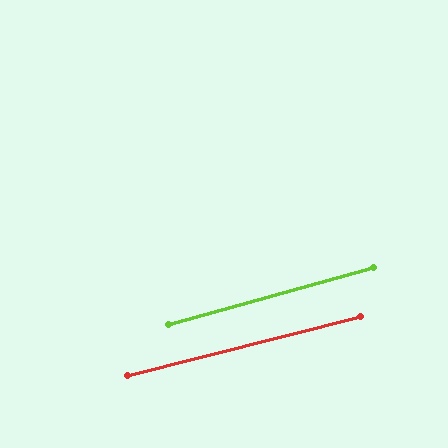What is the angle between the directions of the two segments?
Approximately 1 degree.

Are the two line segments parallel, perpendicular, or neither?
Parallel — their directions differ by only 1.3°.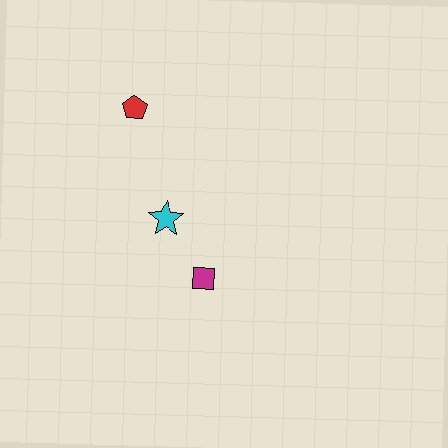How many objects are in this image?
There are 3 objects.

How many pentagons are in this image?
There is 1 pentagon.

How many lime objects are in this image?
There are no lime objects.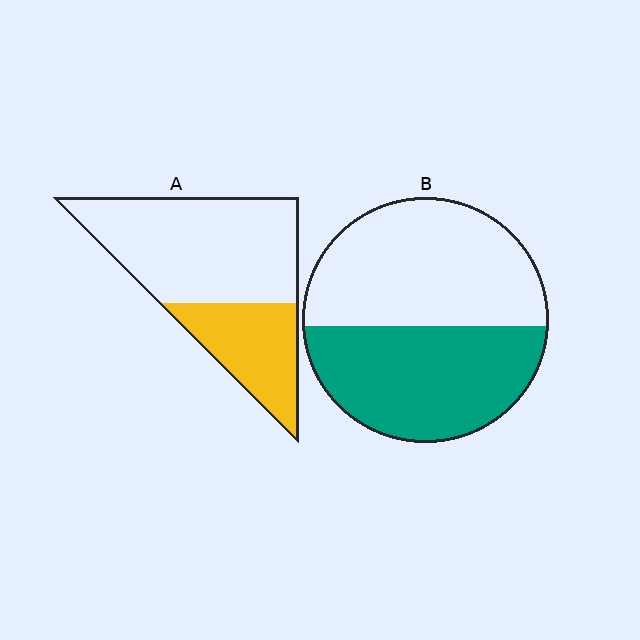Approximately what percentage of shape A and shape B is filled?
A is approximately 30% and B is approximately 45%.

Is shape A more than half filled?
No.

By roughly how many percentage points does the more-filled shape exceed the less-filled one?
By roughly 15 percentage points (B over A).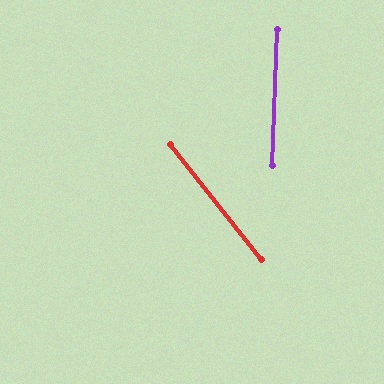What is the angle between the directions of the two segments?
Approximately 41 degrees.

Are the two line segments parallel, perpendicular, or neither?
Neither parallel nor perpendicular — they differ by about 41°.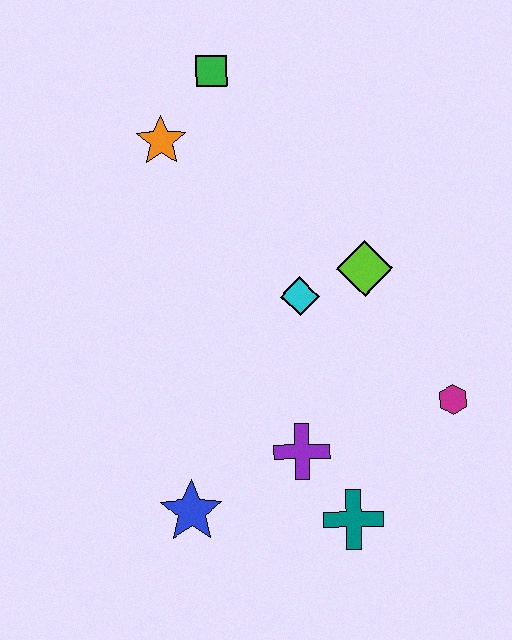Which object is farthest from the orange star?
The teal cross is farthest from the orange star.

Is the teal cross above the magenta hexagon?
No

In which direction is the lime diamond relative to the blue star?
The lime diamond is above the blue star.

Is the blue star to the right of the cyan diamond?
No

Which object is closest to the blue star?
The purple cross is closest to the blue star.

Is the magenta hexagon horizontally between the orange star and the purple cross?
No